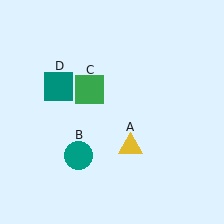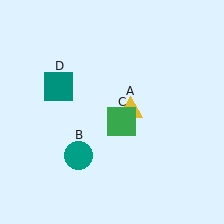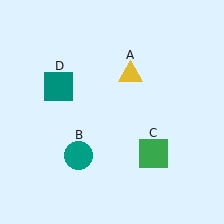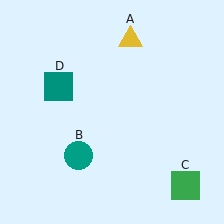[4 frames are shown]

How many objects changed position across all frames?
2 objects changed position: yellow triangle (object A), green square (object C).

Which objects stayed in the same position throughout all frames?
Teal circle (object B) and teal square (object D) remained stationary.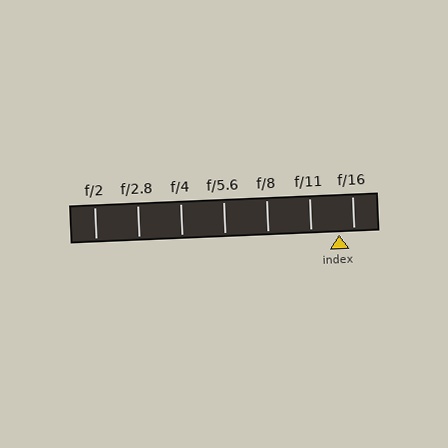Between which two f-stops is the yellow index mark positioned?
The index mark is between f/11 and f/16.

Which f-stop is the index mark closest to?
The index mark is closest to f/16.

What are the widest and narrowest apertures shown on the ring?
The widest aperture shown is f/2 and the narrowest is f/16.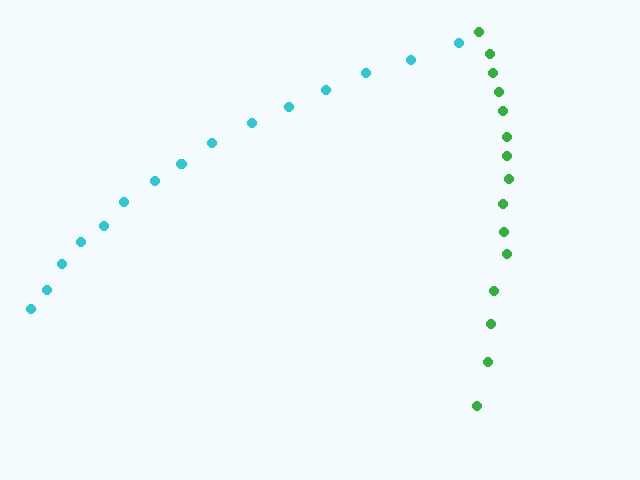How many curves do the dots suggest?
There are 2 distinct paths.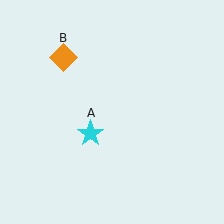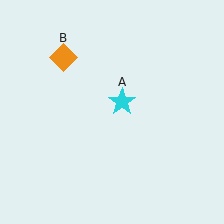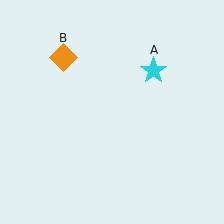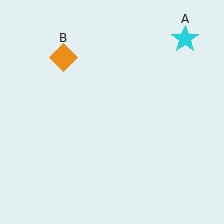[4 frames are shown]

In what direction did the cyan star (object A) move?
The cyan star (object A) moved up and to the right.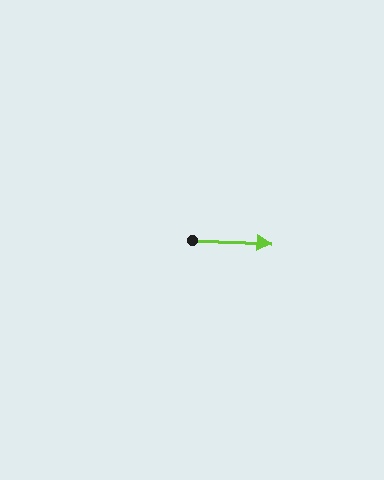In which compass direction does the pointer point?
East.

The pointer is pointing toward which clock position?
Roughly 3 o'clock.